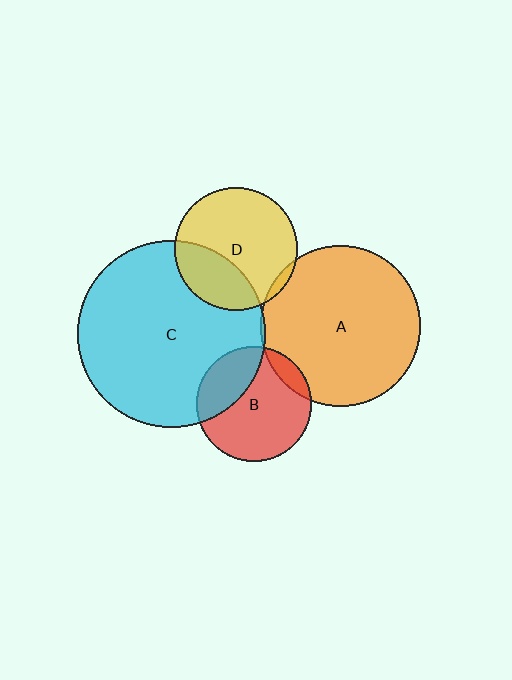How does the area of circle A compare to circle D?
Approximately 1.7 times.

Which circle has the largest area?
Circle C (cyan).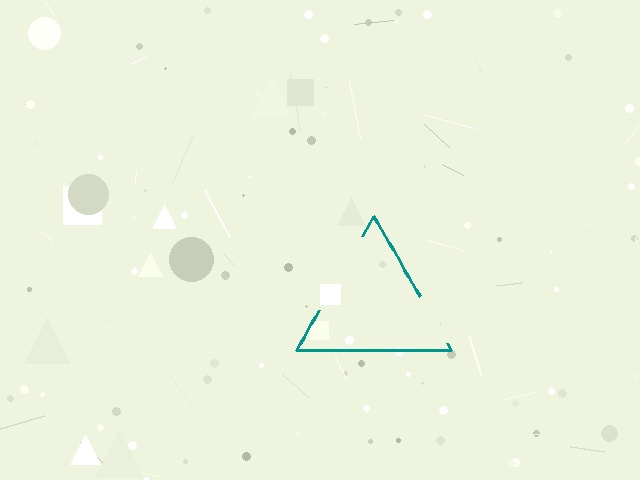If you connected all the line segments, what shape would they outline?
They would outline a triangle.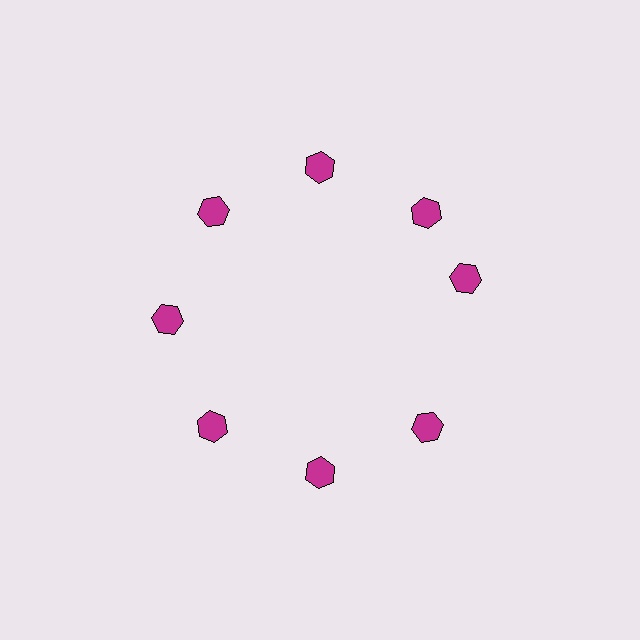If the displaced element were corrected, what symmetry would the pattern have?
It would have 8-fold rotational symmetry — the pattern would map onto itself every 45 degrees.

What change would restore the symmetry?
The symmetry would be restored by rotating it back into even spacing with its neighbors so that all 8 hexagons sit at equal angles and equal distance from the center.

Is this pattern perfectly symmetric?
No. The 8 magenta hexagons are arranged in a ring, but one element near the 3 o'clock position is rotated out of alignment along the ring, breaking the 8-fold rotational symmetry.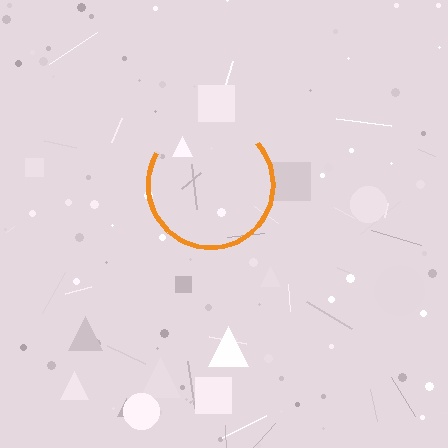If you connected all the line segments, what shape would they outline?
They would outline a circle.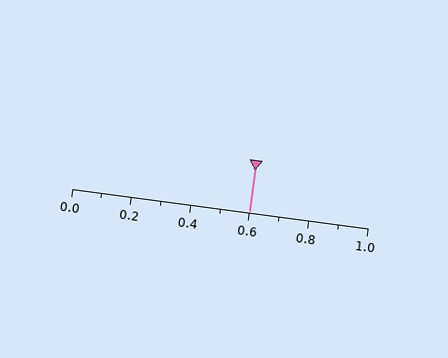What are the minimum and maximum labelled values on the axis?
The axis runs from 0.0 to 1.0.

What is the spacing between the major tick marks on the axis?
The major ticks are spaced 0.2 apart.